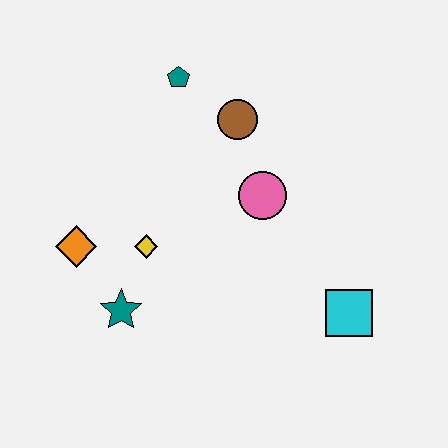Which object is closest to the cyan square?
The pink circle is closest to the cyan square.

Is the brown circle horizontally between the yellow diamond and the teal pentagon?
No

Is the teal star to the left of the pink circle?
Yes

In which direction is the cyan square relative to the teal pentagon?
The cyan square is below the teal pentagon.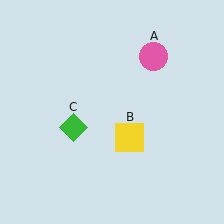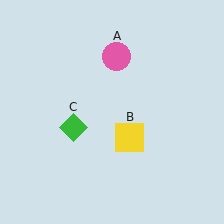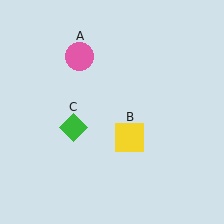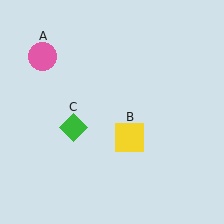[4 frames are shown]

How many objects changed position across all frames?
1 object changed position: pink circle (object A).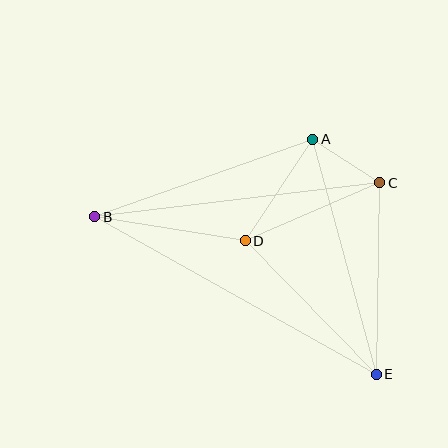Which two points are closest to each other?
Points A and C are closest to each other.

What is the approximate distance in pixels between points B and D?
The distance between B and D is approximately 152 pixels.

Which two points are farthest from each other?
Points B and E are farthest from each other.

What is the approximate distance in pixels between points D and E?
The distance between D and E is approximately 187 pixels.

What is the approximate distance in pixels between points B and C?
The distance between B and C is approximately 287 pixels.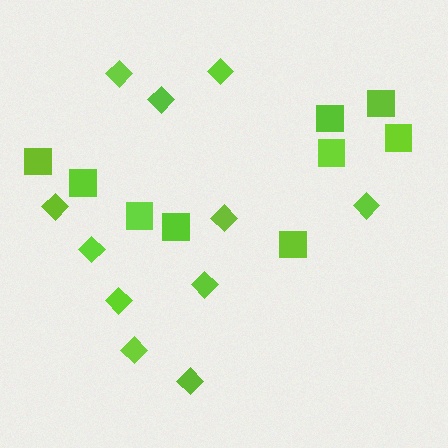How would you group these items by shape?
There are 2 groups: one group of diamonds (11) and one group of squares (9).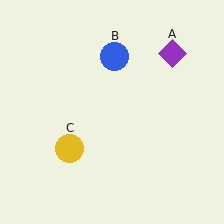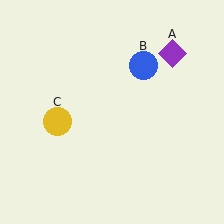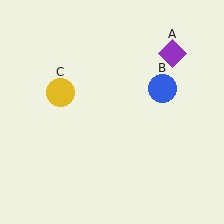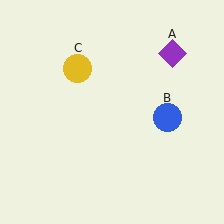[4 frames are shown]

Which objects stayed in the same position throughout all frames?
Purple diamond (object A) remained stationary.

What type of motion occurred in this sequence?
The blue circle (object B), yellow circle (object C) rotated clockwise around the center of the scene.